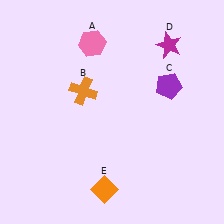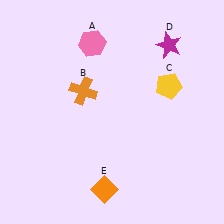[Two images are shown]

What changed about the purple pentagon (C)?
In Image 1, C is purple. In Image 2, it changed to yellow.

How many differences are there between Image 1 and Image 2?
There is 1 difference between the two images.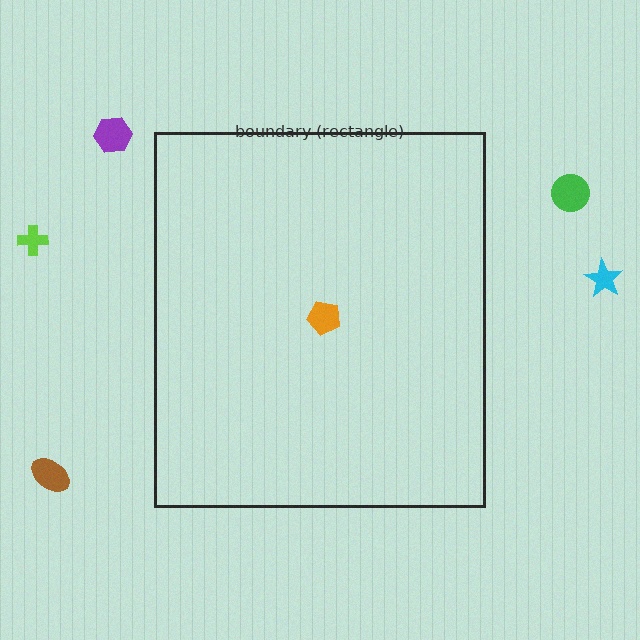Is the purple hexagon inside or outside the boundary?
Outside.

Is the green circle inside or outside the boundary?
Outside.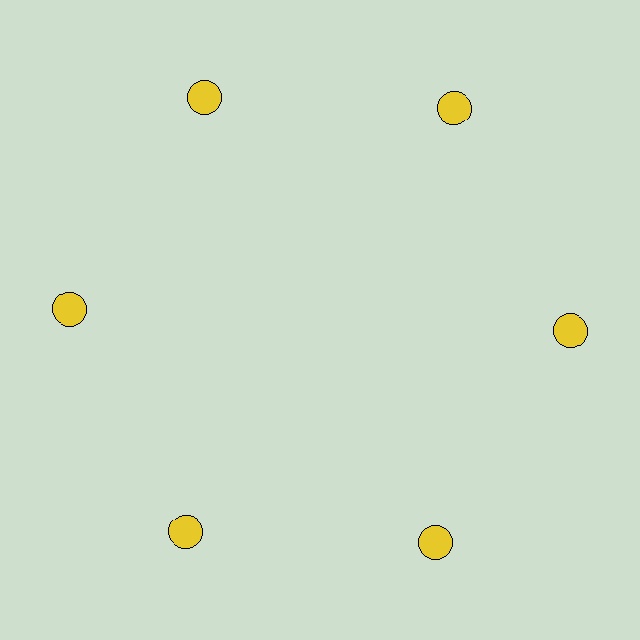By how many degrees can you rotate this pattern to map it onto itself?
The pattern maps onto itself every 60 degrees of rotation.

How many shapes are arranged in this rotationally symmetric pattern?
There are 6 shapes, arranged in 6 groups of 1.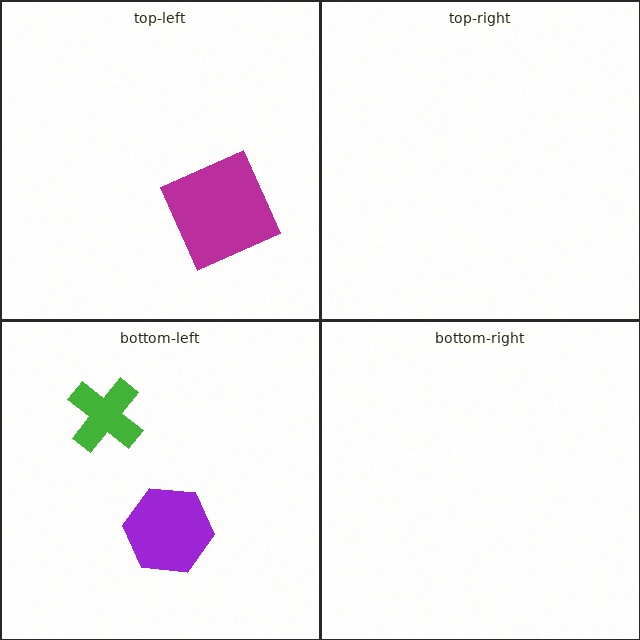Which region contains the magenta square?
The top-left region.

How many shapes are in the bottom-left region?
2.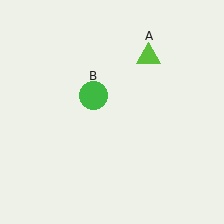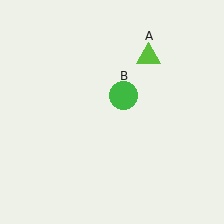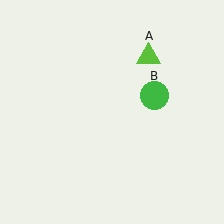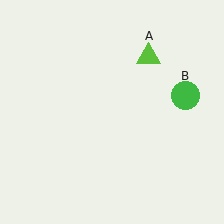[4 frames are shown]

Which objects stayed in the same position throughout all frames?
Lime triangle (object A) remained stationary.